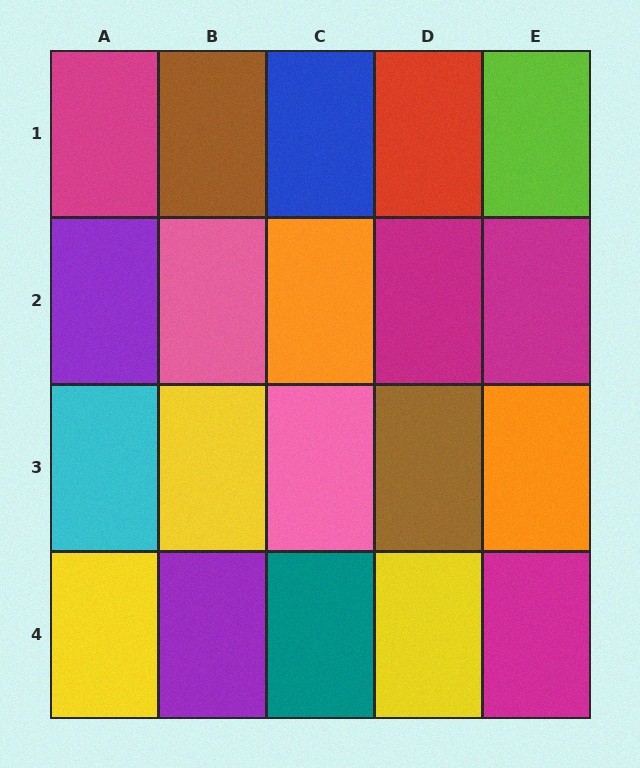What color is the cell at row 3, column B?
Yellow.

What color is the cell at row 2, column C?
Orange.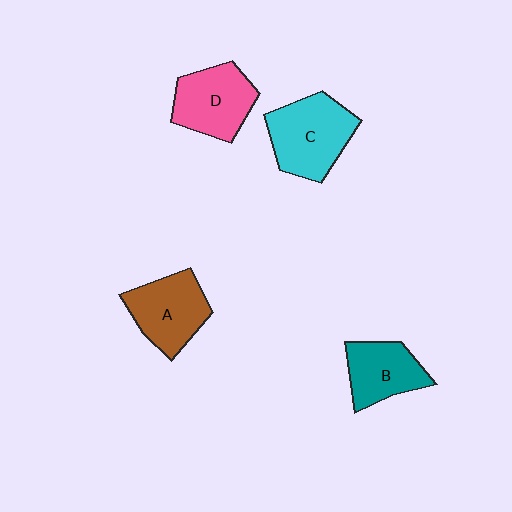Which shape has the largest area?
Shape C (cyan).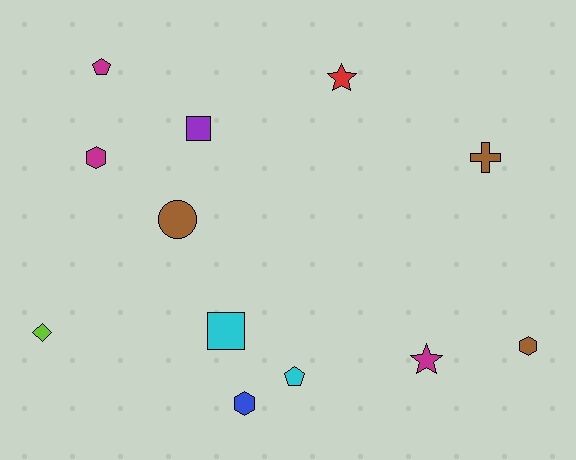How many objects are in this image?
There are 12 objects.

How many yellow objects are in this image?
There are no yellow objects.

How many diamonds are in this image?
There is 1 diamond.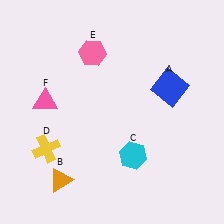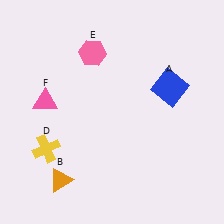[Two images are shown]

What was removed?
The cyan hexagon (C) was removed in Image 2.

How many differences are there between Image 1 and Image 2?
There is 1 difference between the two images.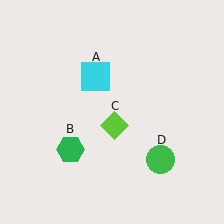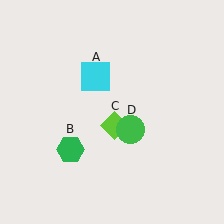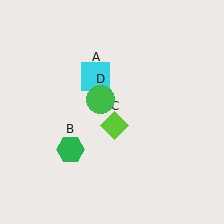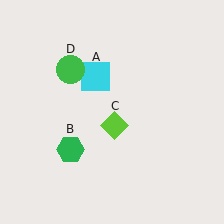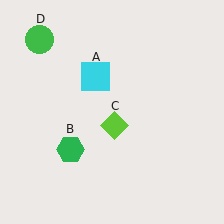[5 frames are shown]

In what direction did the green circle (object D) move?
The green circle (object D) moved up and to the left.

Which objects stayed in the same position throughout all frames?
Cyan square (object A) and green hexagon (object B) and lime diamond (object C) remained stationary.